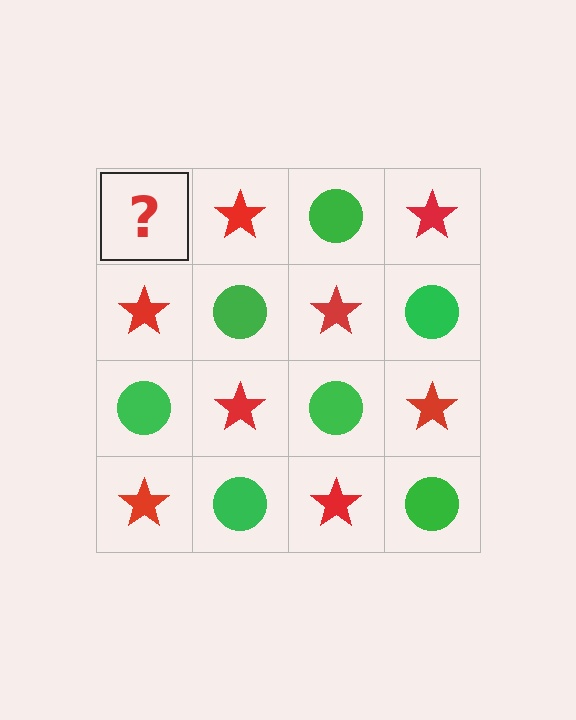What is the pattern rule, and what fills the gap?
The rule is that it alternates green circle and red star in a checkerboard pattern. The gap should be filled with a green circle.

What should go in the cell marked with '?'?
The missing cell should contain a green circle.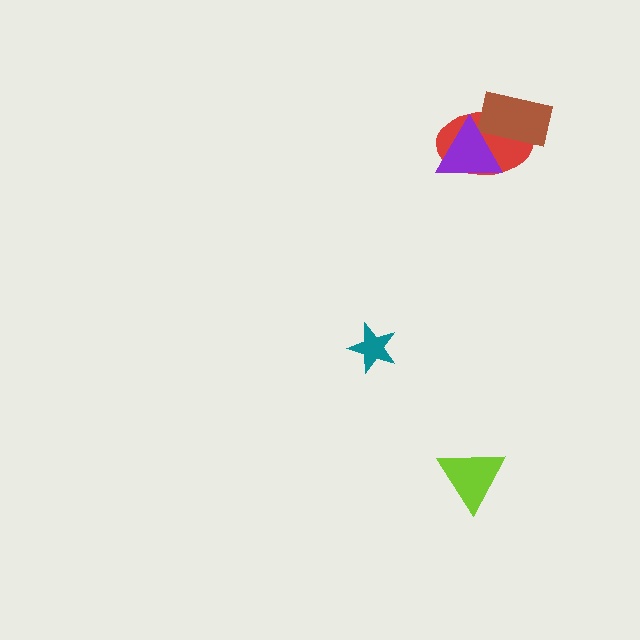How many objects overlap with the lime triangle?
0 objects overlap with the lime triangle.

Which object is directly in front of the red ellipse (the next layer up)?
The brown rectangle is directly in front of the red ellipse.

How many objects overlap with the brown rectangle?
2 objects overlap with the brown rectangle.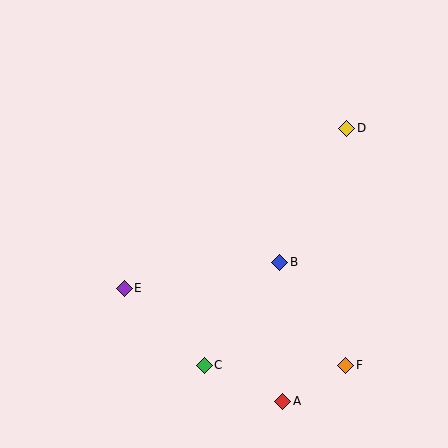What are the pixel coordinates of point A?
Point A is at (283, 401).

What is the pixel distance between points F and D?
The distance between F and D is 237 pixels.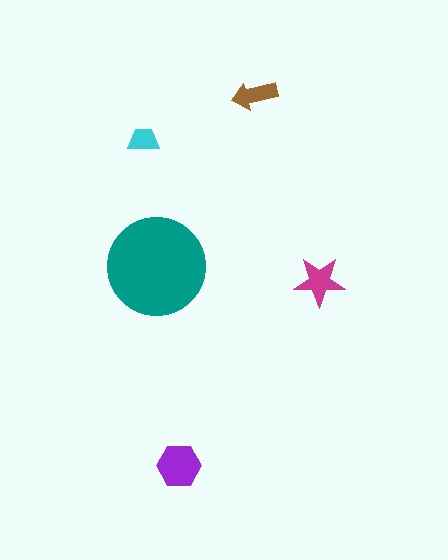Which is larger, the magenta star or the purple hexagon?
The purple hexagon.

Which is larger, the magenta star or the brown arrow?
The magenta star.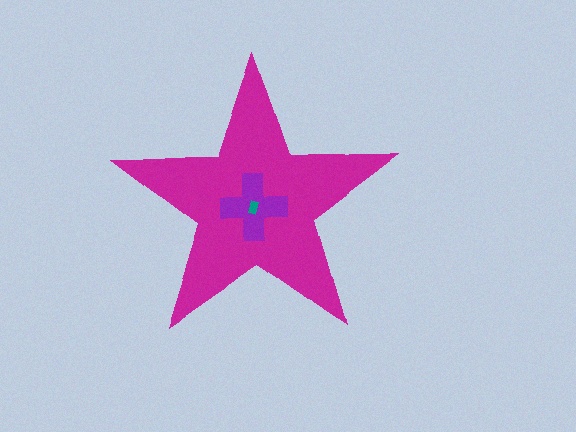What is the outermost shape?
The magenta star.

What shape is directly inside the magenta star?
The purple cross.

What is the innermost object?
The teal rectangle.